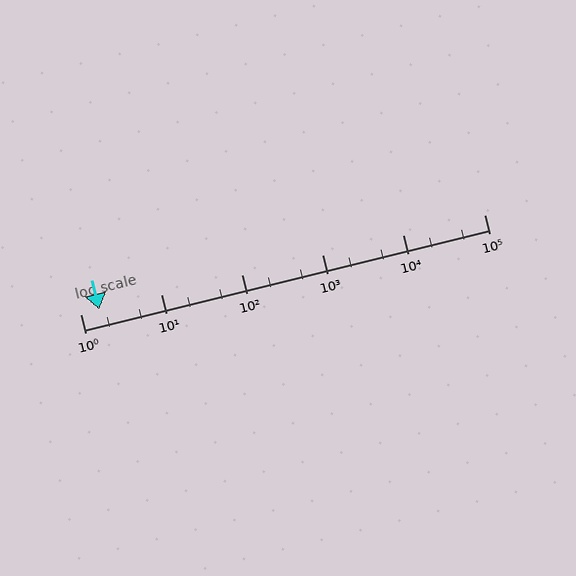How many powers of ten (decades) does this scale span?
The scale spans 5 decades, from 1 to 100000.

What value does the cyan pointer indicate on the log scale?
The pointer indicates approximately 1.7.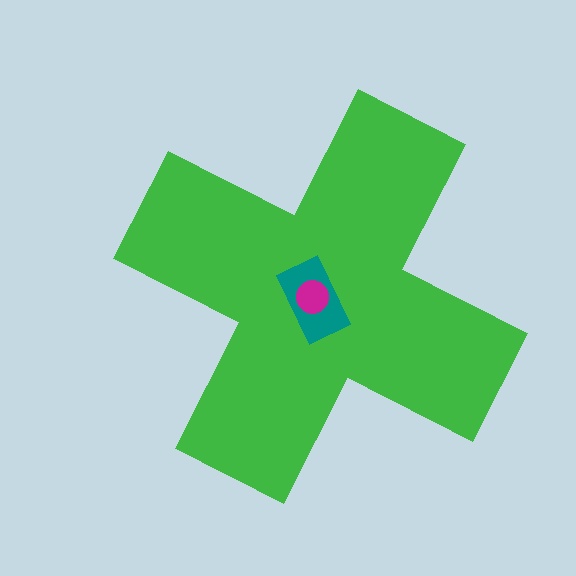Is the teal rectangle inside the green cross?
Yes.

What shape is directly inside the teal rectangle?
The magenta circle.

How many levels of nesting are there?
3.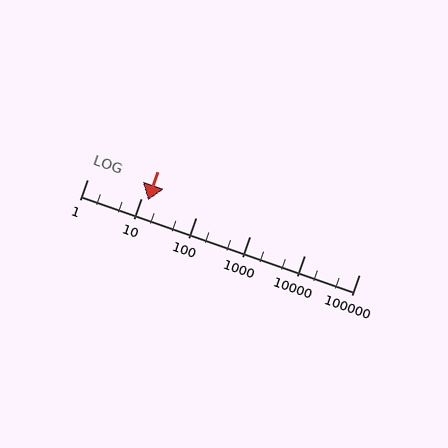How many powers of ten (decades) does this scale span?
The scale spans 5 decades, from 1 to 100000.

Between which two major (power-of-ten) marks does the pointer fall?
The pointer is between 10 and 100.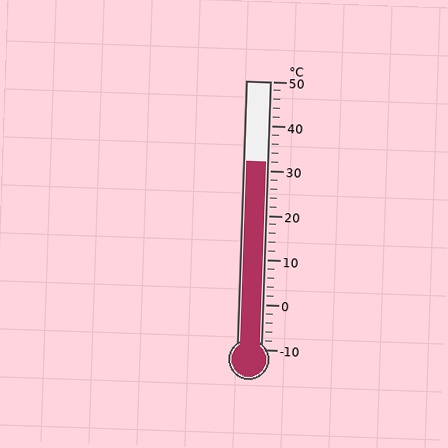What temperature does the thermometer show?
The thermometer shows approximately 32°C.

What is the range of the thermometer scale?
The thermometer scale ranges from -10°C to 50°C.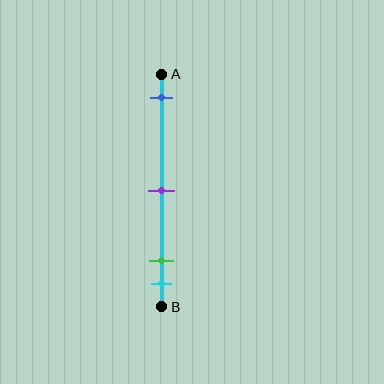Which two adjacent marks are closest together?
The green and cyan marks are the closest adjacent pair.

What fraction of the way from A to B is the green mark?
The green mark is approximately 80% (0.8) of the way from A to B.